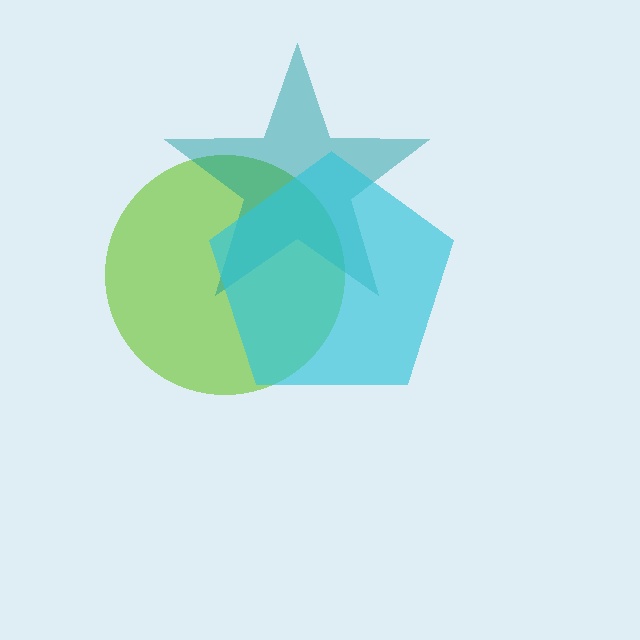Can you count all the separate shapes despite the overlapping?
Yes, there are 3 separate shapes.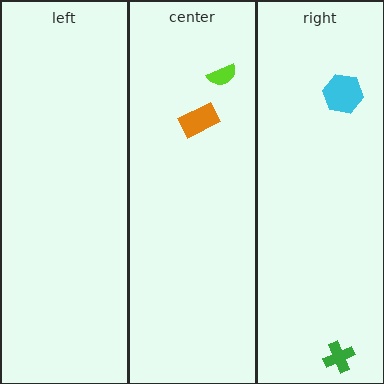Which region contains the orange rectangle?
The center region.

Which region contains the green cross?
The right region.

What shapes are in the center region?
The lime semicircle, the orange rectangle.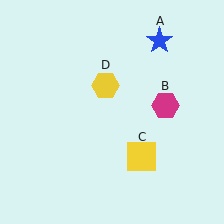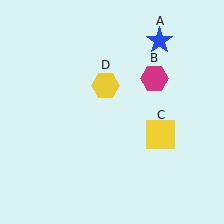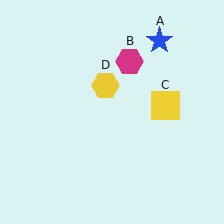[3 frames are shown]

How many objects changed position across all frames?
2 objects changed position: magenta hexagon (object B), yellow square (object C).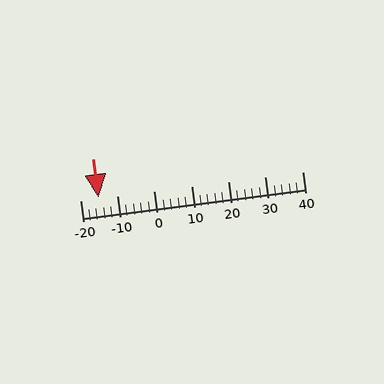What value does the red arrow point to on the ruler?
The red arrow points to approximately -15.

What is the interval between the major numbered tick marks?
The major tick marks are spaced 10 units apart.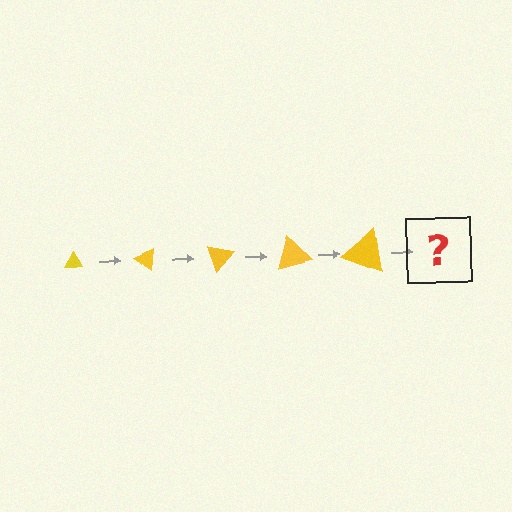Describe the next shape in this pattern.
It should be a triangle, larger than the previous one and rotated 175 degrees from the start.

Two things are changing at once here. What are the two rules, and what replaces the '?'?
The two rules are that the triangle grows larger each step and it rotates 35 degrees each step. The '?' should be a triangle, larger than the previous one and rotated 175 degrees from the start.